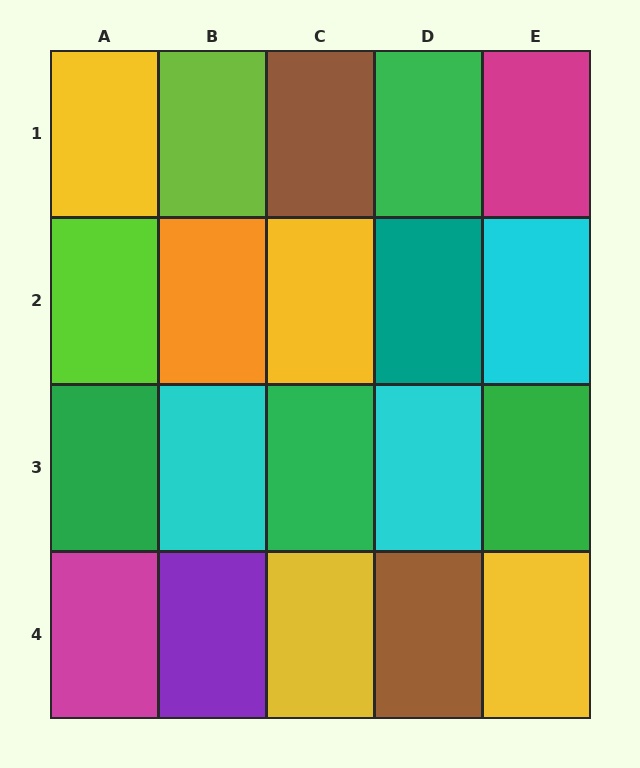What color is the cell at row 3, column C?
Green.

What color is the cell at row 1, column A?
Yellow.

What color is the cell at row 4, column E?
Yellow.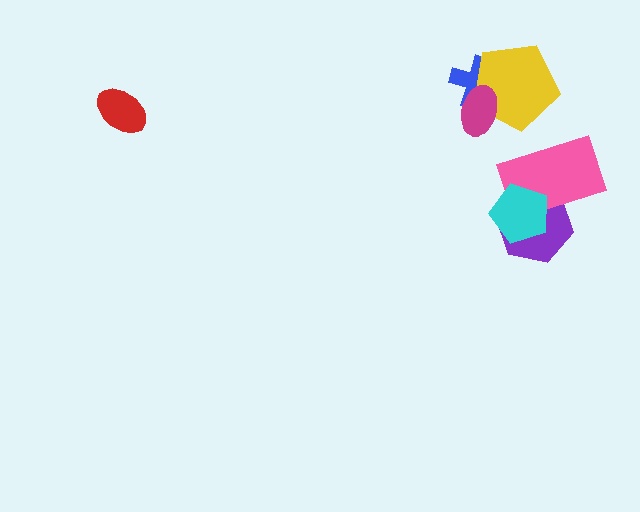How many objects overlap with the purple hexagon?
2 objects overlap with the purple hexagon.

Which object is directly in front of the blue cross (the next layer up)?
The yellow pentagon is directly in front of the blue cross.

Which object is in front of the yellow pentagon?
The magenta ellipse is in front of the yellow pentagon.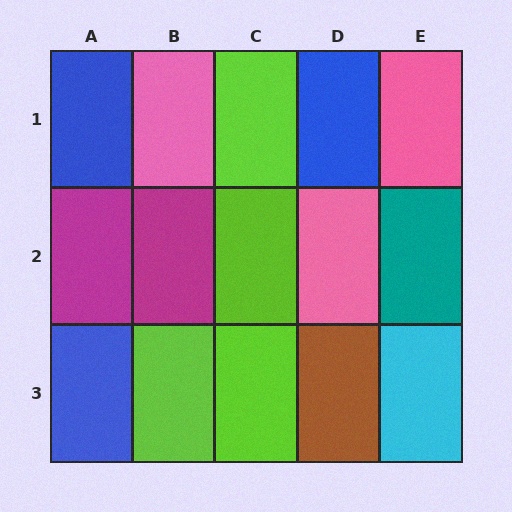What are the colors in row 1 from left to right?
Blue, pink, lime, blue, pink.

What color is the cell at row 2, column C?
Lime.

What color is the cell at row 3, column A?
Blue.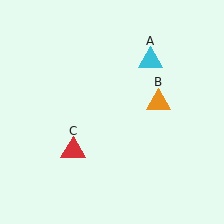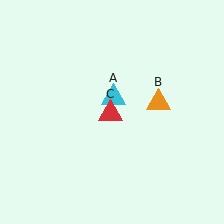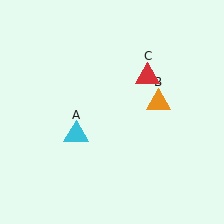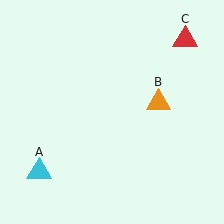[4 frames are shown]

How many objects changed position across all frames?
2 objects changed position: cyan triangle (object A), red triangle (object C).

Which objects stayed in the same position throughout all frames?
Orange triangle (object B) remained stationary.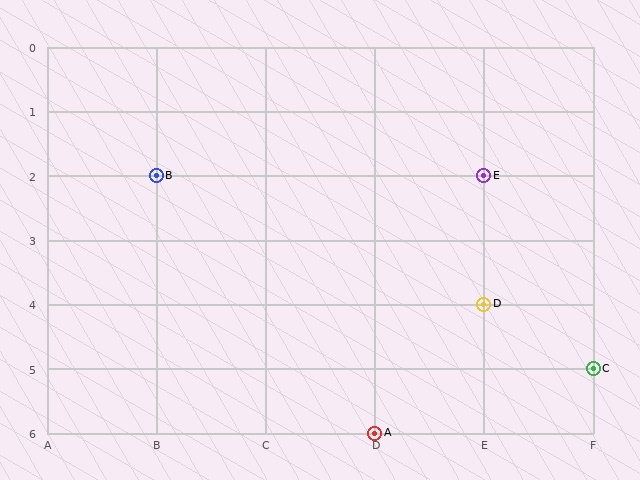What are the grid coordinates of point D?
Point D is at grid coordinates (E, 4).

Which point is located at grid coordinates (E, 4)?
Point D is at (E, 4).